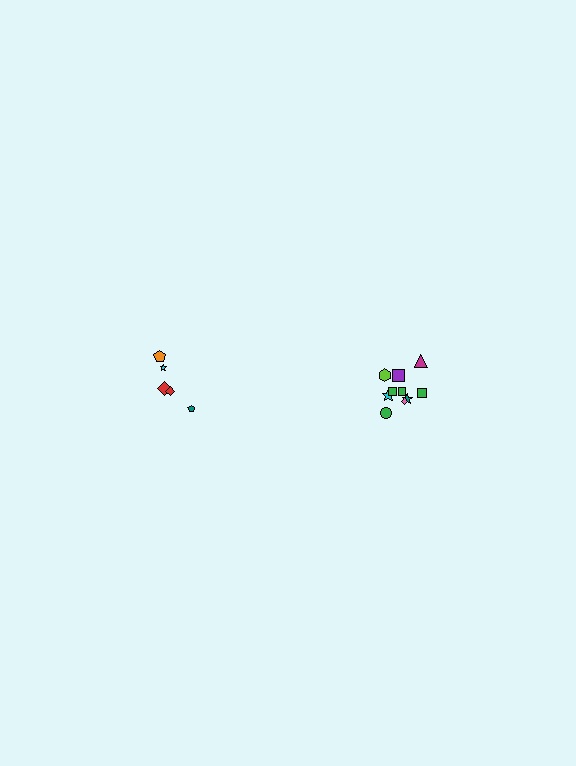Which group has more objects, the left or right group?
The right group.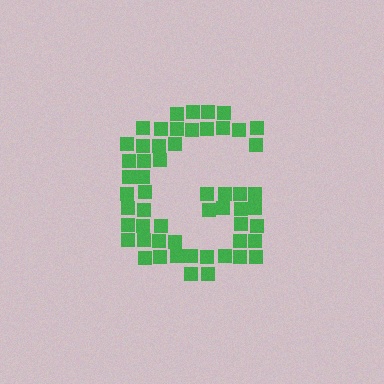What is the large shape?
The large shape is the letter G.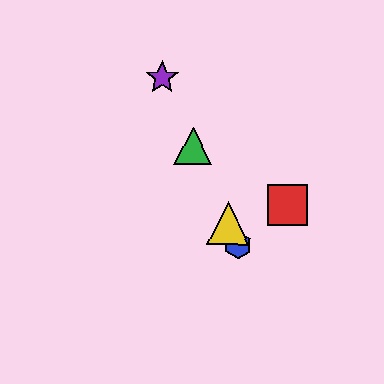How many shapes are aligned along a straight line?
4 shapes (the blue hexagon, the green triangle, the yellow triangle, the purple star) are aligned along a straight line.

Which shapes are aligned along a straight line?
The blue hexagon, the green triangle, the yellow triangle, the purple star are aligned along a straight line.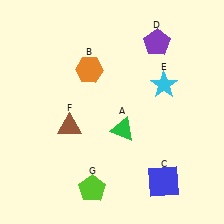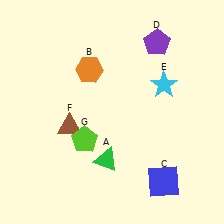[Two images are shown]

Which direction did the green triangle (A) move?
The green triangle (A) moved down.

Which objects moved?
The objects that moved are: the green triangle (A), the lime pentagon (G).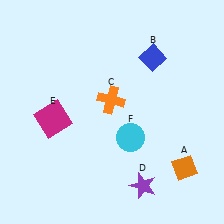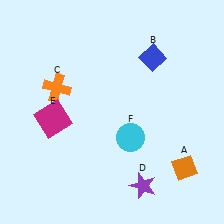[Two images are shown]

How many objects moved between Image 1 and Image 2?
1 object moved between the two images.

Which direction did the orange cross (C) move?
The orange cross (C) moved left.